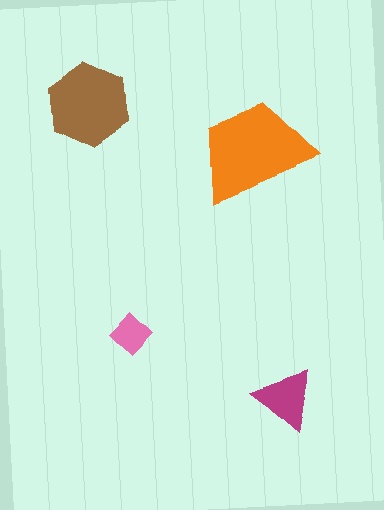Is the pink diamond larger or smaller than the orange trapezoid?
Smaller.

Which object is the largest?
The orange trapezoid.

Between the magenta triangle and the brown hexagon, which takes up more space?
The brown hexagon.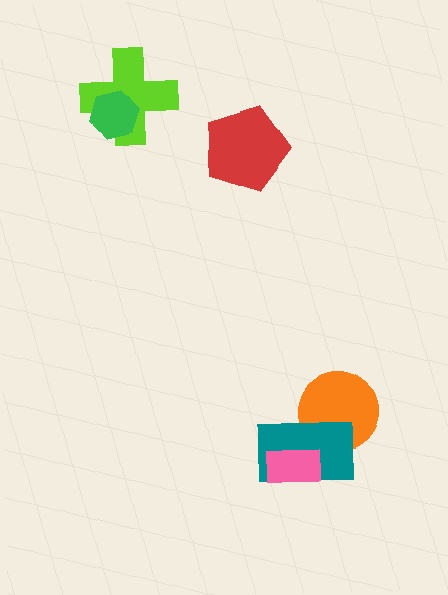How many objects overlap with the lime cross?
1 object overlaps with the lime cross.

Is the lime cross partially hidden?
Yes, it is partially covered by another shape.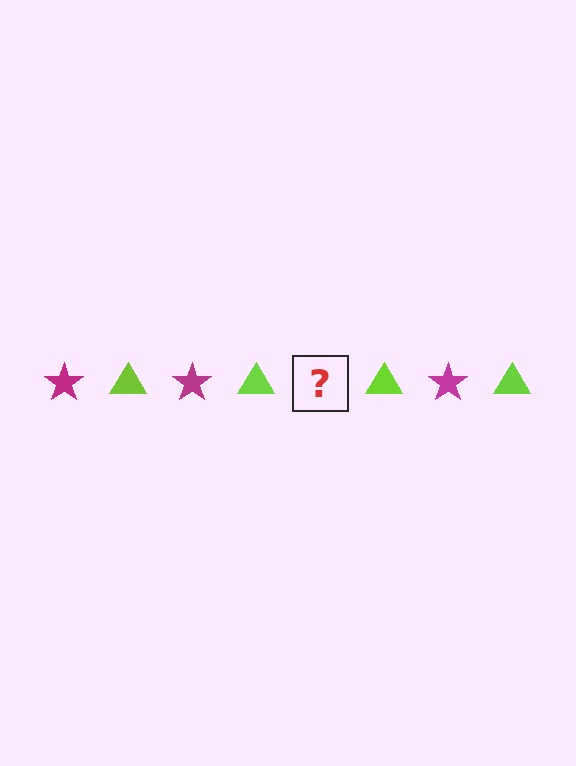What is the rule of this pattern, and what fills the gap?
The rule is that the pattern alternates between magenta star and lime triangle. The gap should be filled with a magenta star.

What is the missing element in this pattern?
The missing element is a magenta star.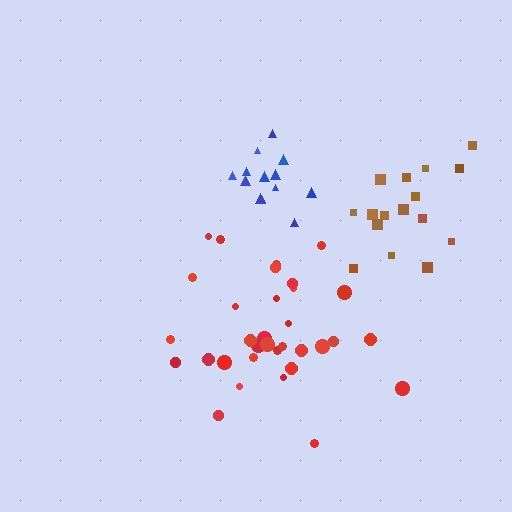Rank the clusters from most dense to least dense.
blue, brown, red.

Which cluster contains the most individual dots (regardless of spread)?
Red (34).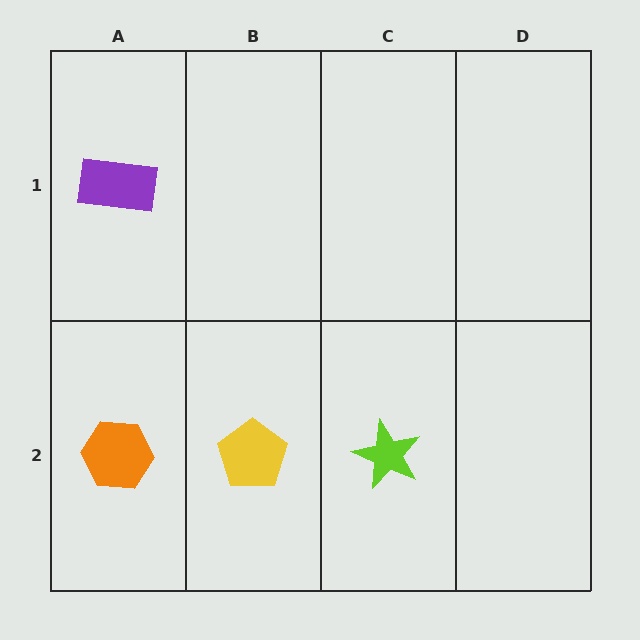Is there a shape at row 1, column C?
No, that cell is empty.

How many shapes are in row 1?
1 shape.